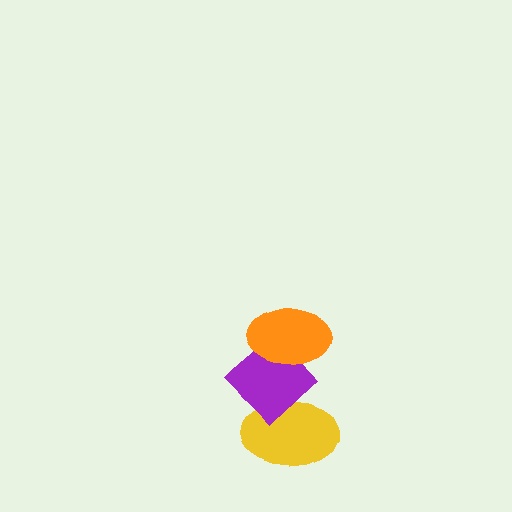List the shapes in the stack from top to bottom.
From top to bottom: the orange ellipse, the purple diamond, the yellow ellipse.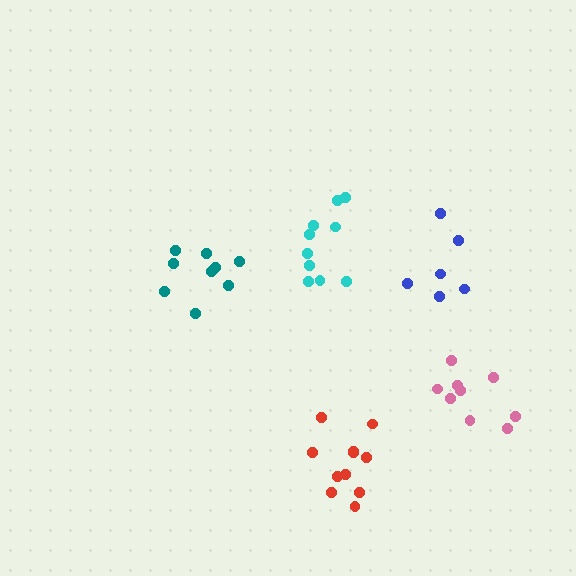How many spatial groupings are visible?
There are 5 spatial groupings.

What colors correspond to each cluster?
The clusters are colored: teal, blue, red, cyan, pink.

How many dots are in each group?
Group 1: 9 dots, Group 2: 6 dots, Group 3: 11 dots, Group 4: 10 dots, Group 5: 9 dots (45 total).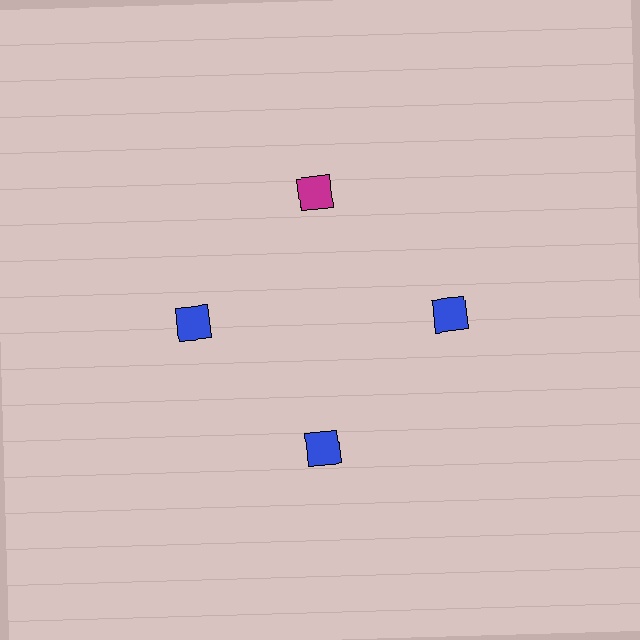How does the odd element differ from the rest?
It has a different color: magenta instead of blue.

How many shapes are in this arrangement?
There are 4 shapes arranged in a ring pattern.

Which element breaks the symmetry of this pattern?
The magenta diamond at roughly the 12 o'clock position breaks the symmetry. All other shapes are blue diamonds.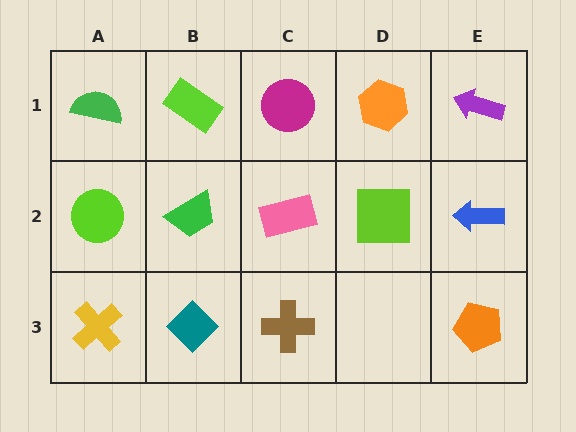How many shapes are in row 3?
4 shapes.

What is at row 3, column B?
A teal diamond.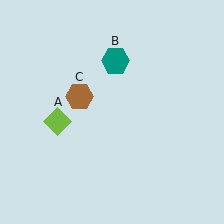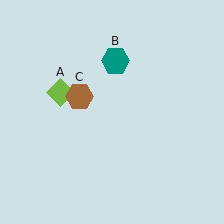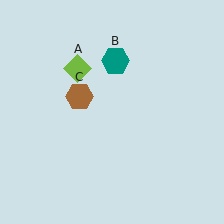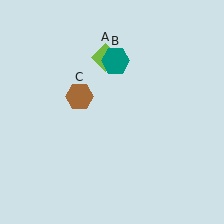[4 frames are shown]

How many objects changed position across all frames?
1 object changed position: lime diamond (object A).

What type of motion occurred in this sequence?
The lime diamond (object A) rotated clockwise around the center of the scene.